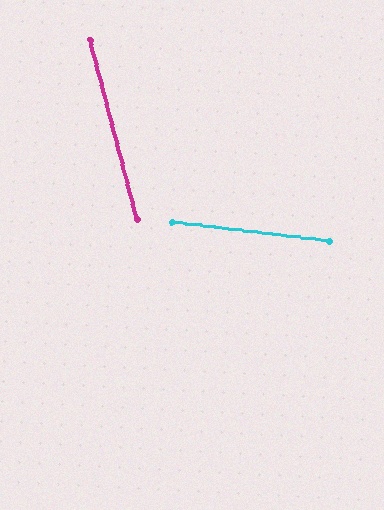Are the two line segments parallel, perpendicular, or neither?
Neither parallel nor perpendicular — they differ by about 68°.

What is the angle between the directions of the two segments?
Approximately 68 degrees.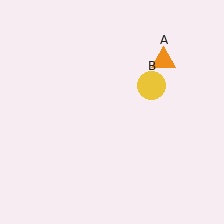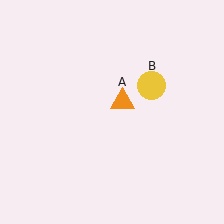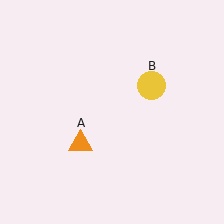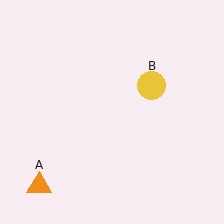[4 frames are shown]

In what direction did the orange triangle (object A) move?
The orange triangle (object A) moved down and to the left.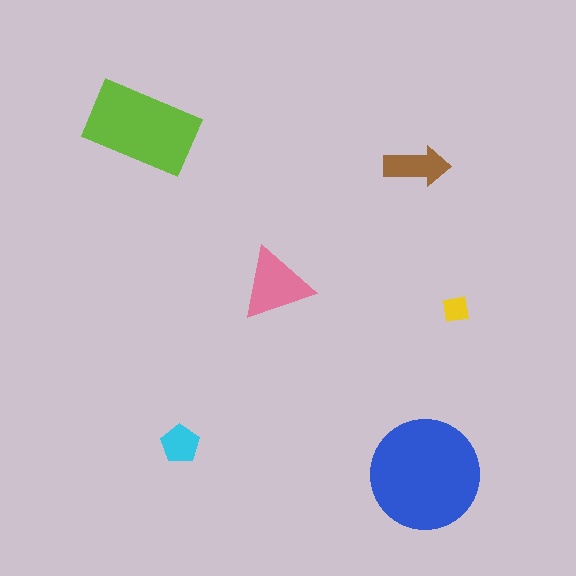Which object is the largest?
The blue circle.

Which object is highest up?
The lime rectangle is topmost.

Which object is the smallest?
The yellow square.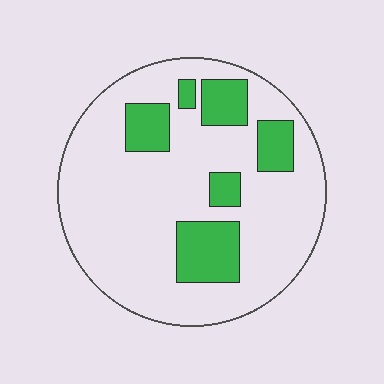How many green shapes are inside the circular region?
6.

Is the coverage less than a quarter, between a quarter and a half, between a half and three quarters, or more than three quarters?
Less than a quarter.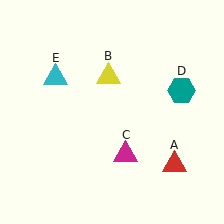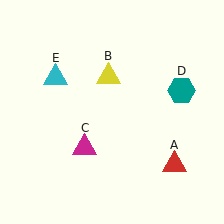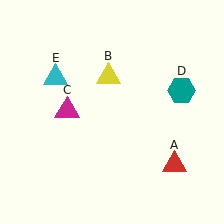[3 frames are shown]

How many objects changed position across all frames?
1 object changed position: magenta triangle (object C).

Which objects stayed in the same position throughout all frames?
Red triangle (object A) and yellow triangle (object B) and teal hexagon (object D) and cyan triangle (object E) remained stationary.